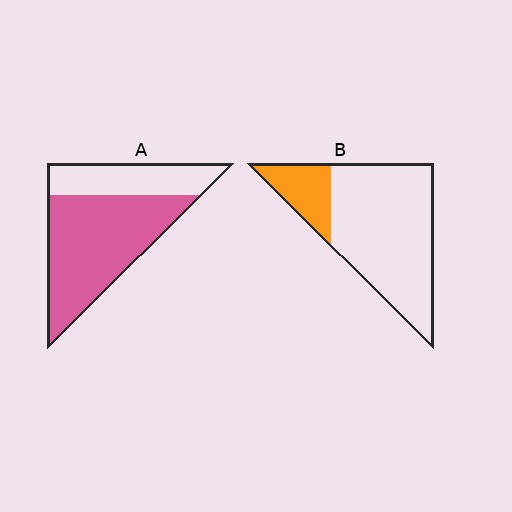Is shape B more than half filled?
No.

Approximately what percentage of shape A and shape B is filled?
A is approximately 70% and B is approximately 20%.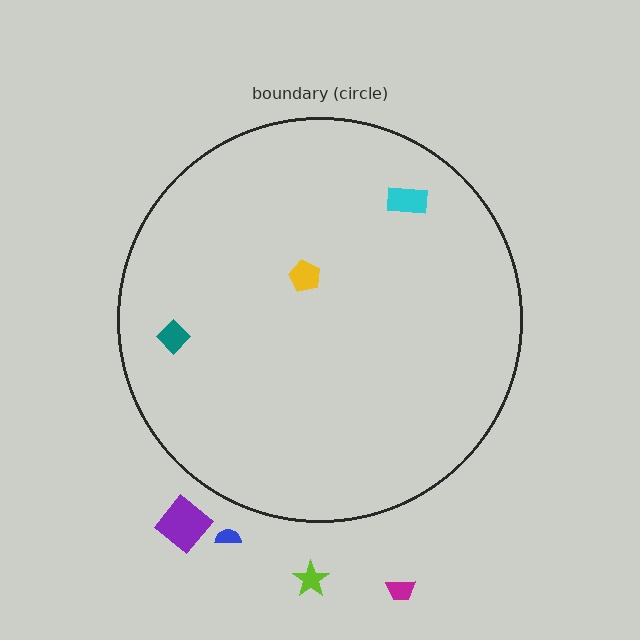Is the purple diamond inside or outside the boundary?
Outside.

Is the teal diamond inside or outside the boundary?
Inside.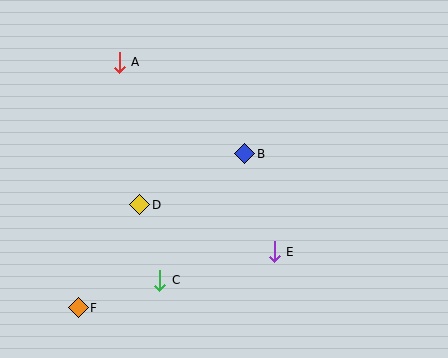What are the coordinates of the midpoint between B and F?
The midpoint between B and F is at (161, 231).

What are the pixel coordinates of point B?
Point B is at (245, 154).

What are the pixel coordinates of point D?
Point D is at (140, 205).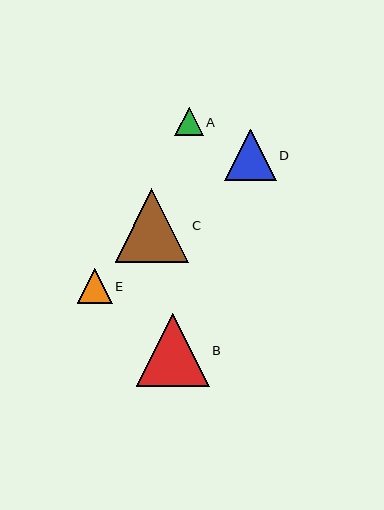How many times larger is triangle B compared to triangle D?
Triangle B is approximately 1.4 times the size of triangle D.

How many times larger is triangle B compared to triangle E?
Triangle B is approximately 2.1 times the size of triangle E.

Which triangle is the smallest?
Triangle A is the smallest with a size of approximately 29 pixels.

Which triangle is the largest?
Triangle C is the largest with a size of approximately 73 pixels.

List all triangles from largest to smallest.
From largest to smallest: C, B, D, E, A.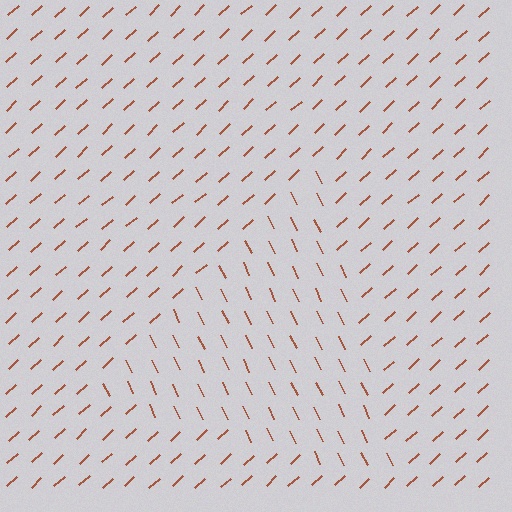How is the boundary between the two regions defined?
The boundary is defined purely by a change in line orientation (approximately 73 degrees difference). All lines are the same color and thickness.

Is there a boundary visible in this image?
Yes, there is a texture boundary formed by a change in line orientation.